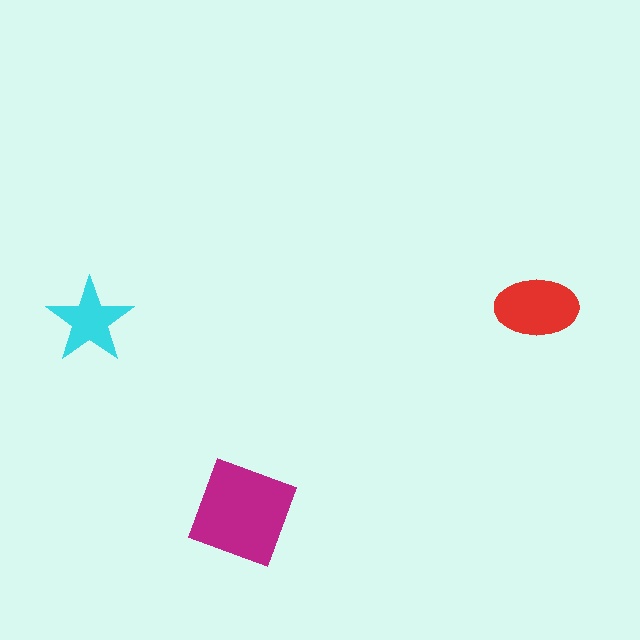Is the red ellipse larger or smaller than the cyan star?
Larger.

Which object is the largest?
The magenta square.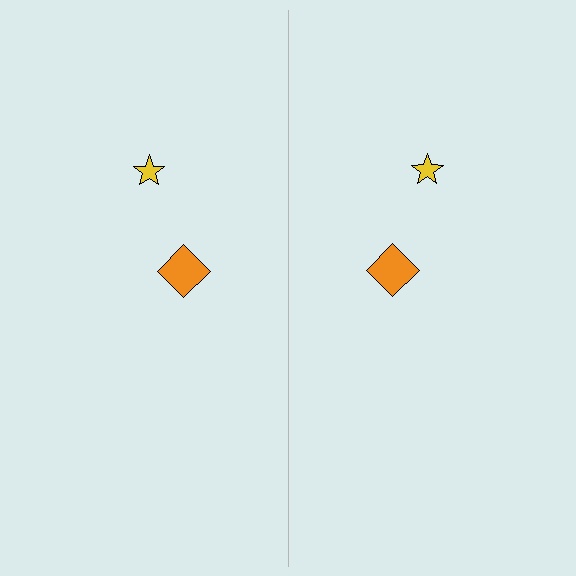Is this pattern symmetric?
Yes, this pattern has bilateral (reflection) symmetry.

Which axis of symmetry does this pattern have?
The pattern has a vertical axis of symmetry running through the center of the image.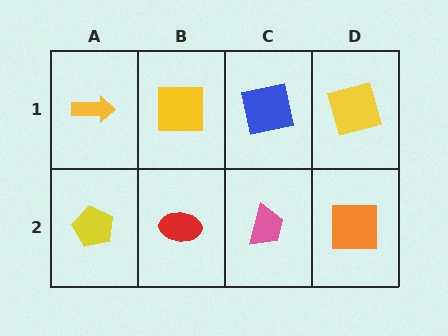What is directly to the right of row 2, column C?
An orange square.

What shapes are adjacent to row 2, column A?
A yellow arrow (row 1, column A), a red ellipse (row 2, column B).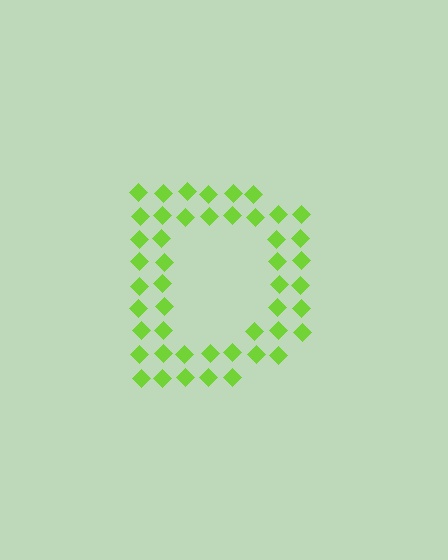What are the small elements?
The small elements are diamonds.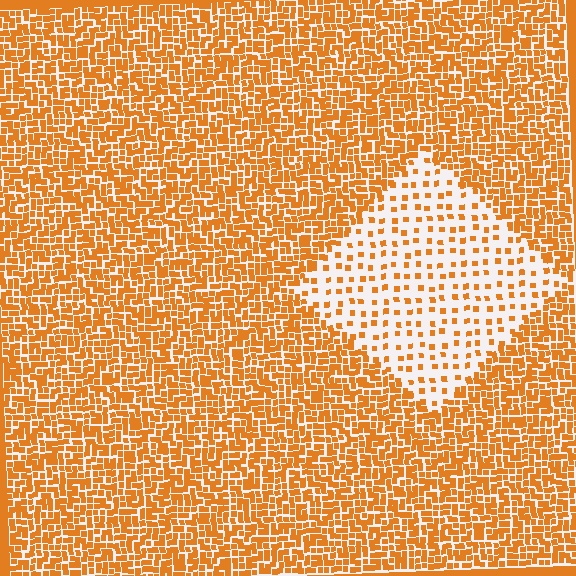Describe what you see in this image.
The image contains small orange elements arranged at two different densities. A diamond-shaped region is visible where the elements are less densely packed than the surrounding area.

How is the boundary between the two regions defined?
The boundary is defined by a change in element density (approximately 3.1x ratio). All elements are the same color, size, and shape.